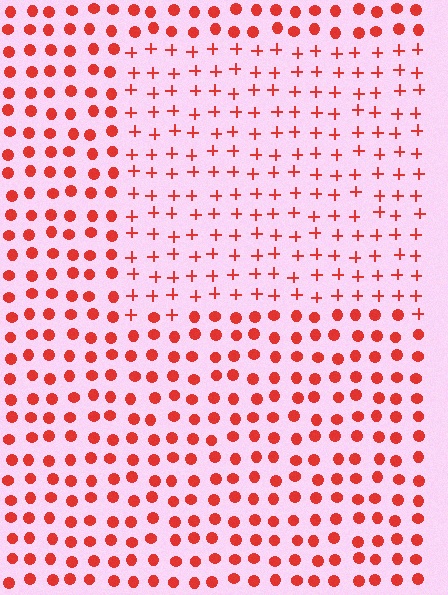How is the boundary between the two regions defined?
The boundary is defined by a change in element shape: plus signs inside vs. circles outside. All elements share the same color and spacing.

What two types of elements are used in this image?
The image uses plus signs inside the rectangle region and circles outside it.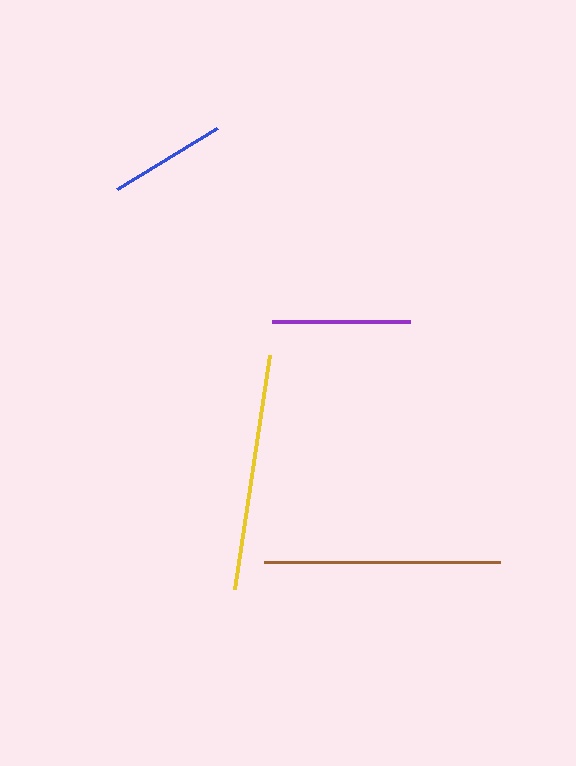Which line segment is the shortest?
The blue line is the shortest at approximately 118 pixels.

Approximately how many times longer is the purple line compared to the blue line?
The purple line is approximately 1.2 times the length of the blue line.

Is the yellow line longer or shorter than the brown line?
The yellow line is longer than the brown line.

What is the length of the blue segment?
The blue segment is approximately 118 pixels long.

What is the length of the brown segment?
The brown segment is approximately 236 pixels long.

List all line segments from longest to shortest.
From longest to shortest: yellow, brown, purple, blue.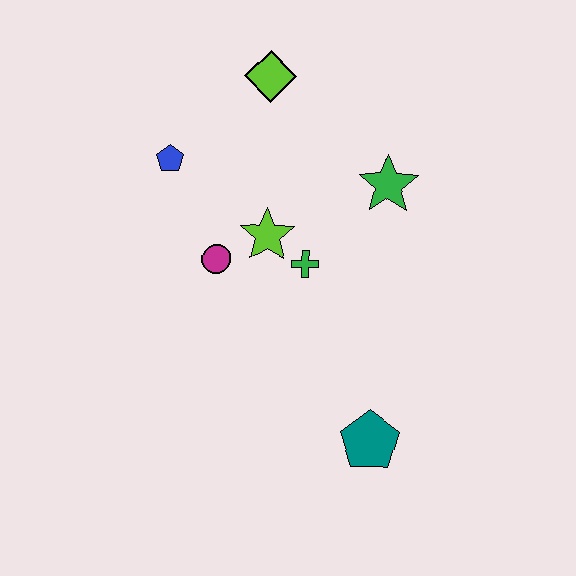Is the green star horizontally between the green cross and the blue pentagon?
No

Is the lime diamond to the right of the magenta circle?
Yes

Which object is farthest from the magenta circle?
The teal pentagon is farthest from the magenta circle.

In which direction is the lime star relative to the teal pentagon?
The lime star is above the teal pentagon.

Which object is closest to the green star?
The green cross is closest to the green star.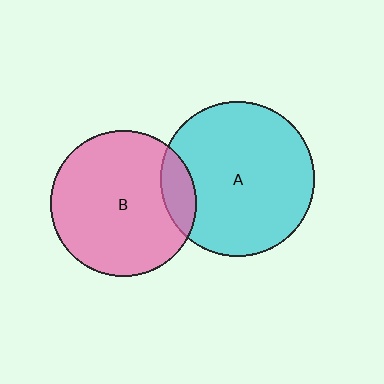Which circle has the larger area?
Circle A (cyan).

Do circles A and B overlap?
Yes.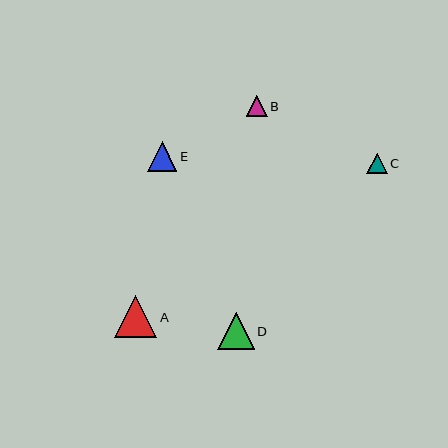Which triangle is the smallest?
Triangle C is the smallest with a size of approximately 20 pixels.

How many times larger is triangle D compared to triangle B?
Triangle D is approximately 1.7 times the size of triangle B.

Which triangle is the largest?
Triangle A is the largest with a size of approximately 42 pixels.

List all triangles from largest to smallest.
From largest to smallest: A, D, E, B, C.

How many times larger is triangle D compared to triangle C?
Triangle D is approximately 1.8 times the size of triangle C.